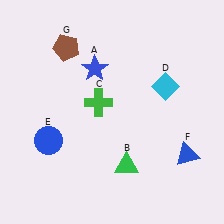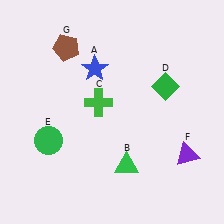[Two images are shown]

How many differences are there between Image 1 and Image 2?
There are 3 differences between the two images.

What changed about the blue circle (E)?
In Image 1, E is blue. In Image 2, it changed to green.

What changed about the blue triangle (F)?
In Image 1, F is blue. In Image 2, it changed to purple.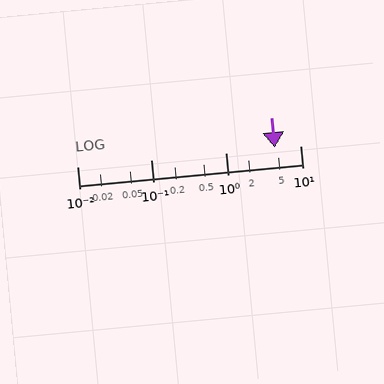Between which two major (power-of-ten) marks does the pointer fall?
The pointer is between 1 and 10.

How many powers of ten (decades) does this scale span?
The scale spans 3 decades, from 0.01 to 10.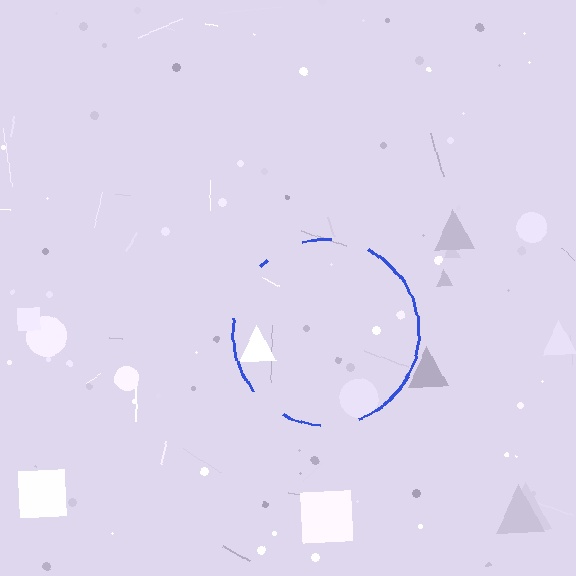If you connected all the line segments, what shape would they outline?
They would outline a circle.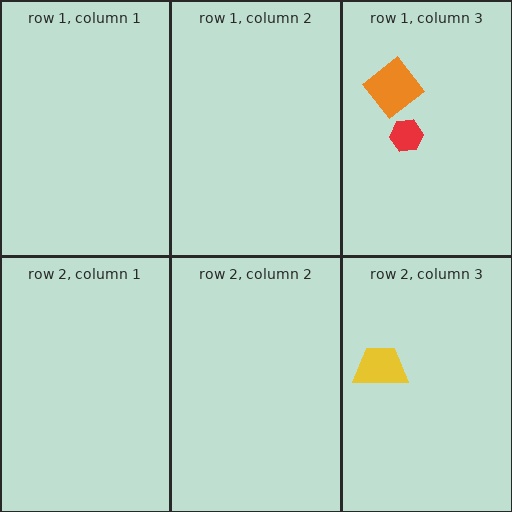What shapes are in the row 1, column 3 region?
The red hexagon, the orange diamond.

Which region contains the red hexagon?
The row 1, column 3 region.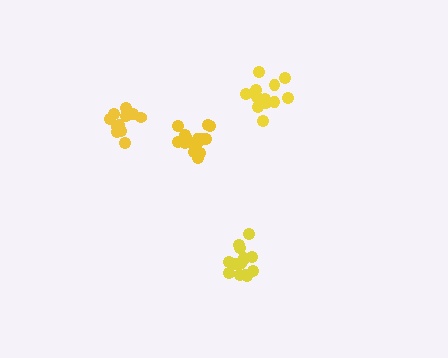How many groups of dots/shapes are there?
There are 4 groups.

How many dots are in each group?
Group 1: 14 dots, Group 2: 12 dots, Group 3: 12 dots, Group 4: 16 dots (54 total).